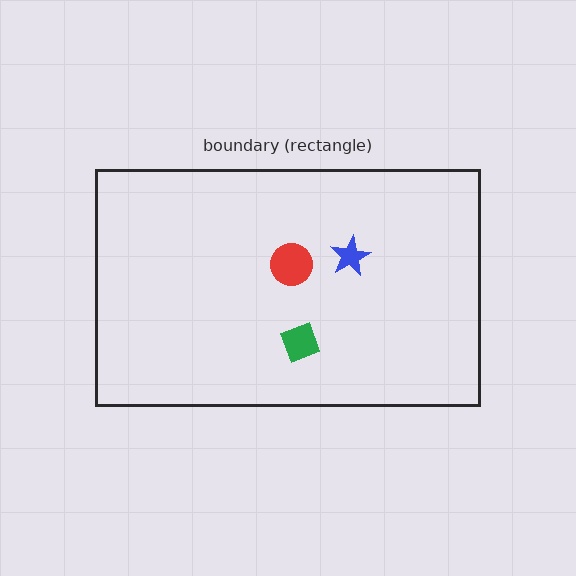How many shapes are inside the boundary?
3 inside, 0 outside.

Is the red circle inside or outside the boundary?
Inside.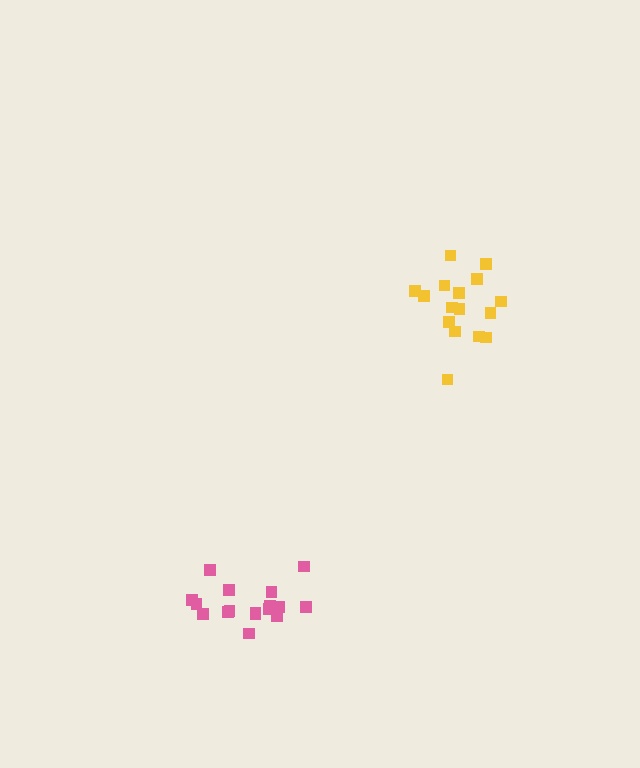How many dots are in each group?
Group 1: 16 dots, Group 2: 17 dots (33 total).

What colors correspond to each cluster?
The clusters are colored: yellow, pink.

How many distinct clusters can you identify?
There are 2 distinct clusters.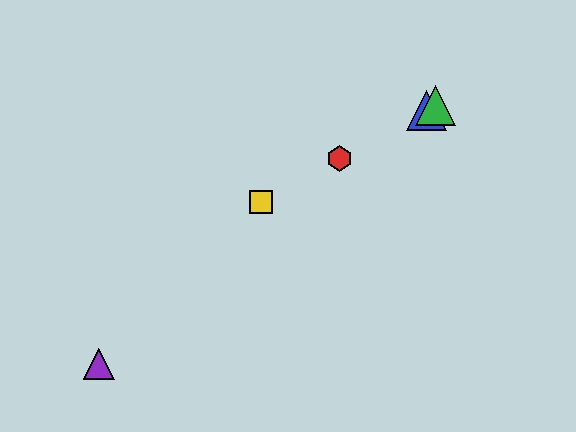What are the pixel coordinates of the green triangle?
The green triangle is at (436, 105).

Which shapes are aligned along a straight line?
The red hexagon, the blue triangle, the green triangle, the yellow square are aligned along a straight line.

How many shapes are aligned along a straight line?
4 shapes (the red hexagon, the blue triangle, the green triangle, the yellow square) are aligned along a straight line.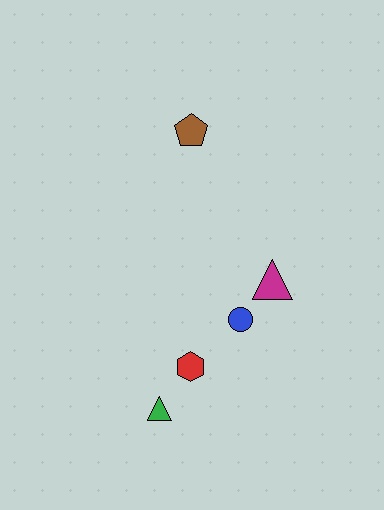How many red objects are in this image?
There is 1 red object.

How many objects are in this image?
There are 5 objects.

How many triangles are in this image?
There are 2 triangles.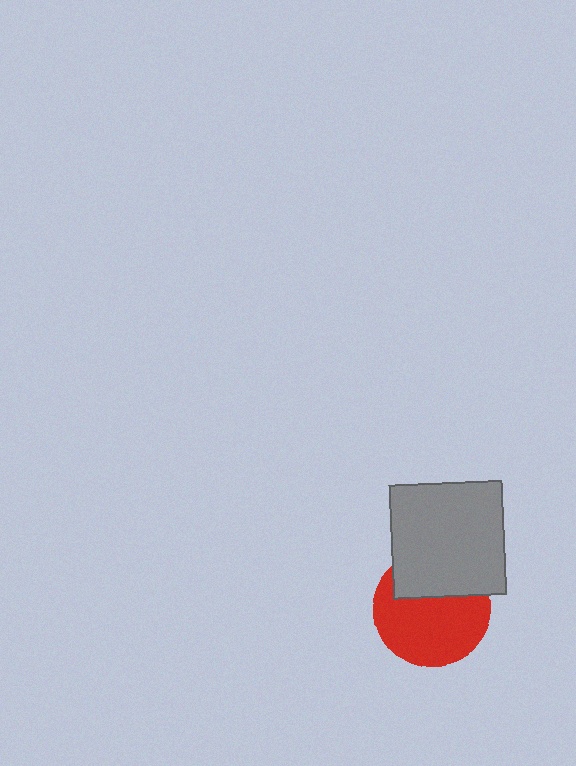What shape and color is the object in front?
The object in front is a gray square.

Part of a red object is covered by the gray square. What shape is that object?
It is a circle.